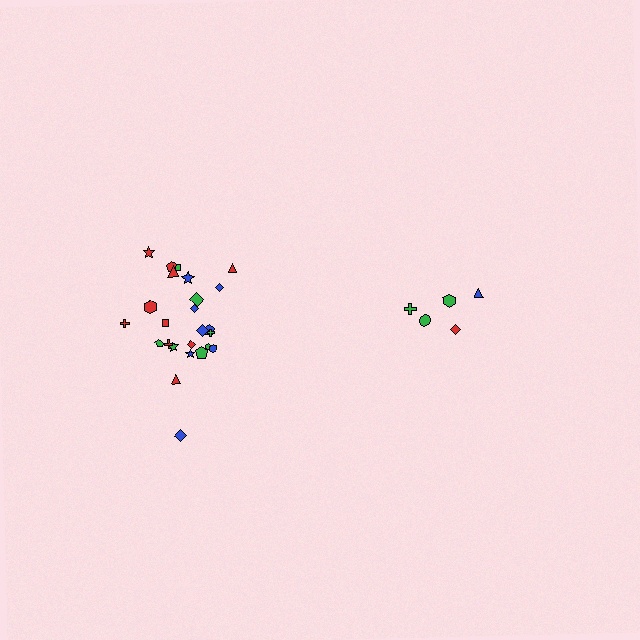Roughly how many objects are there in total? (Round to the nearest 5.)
Roughly 30 objects in total.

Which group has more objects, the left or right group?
The left group.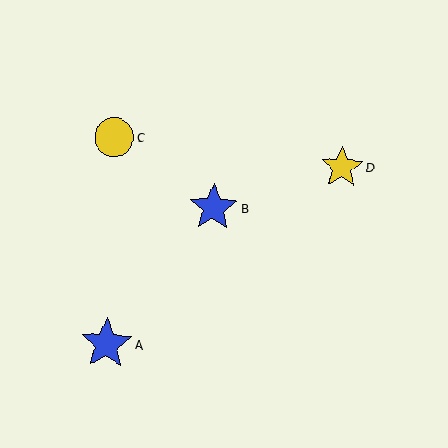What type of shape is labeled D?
Shape D is a yellow star.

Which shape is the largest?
The blue star (labeled A) is the largest.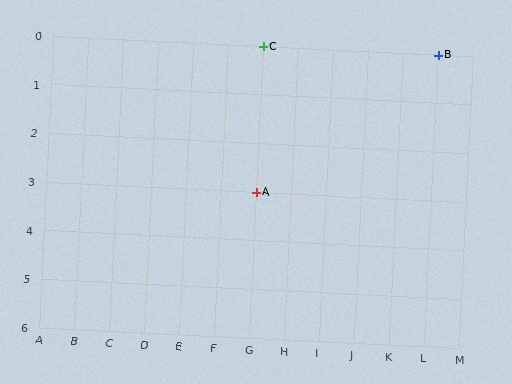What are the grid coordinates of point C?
Point C is at grid coordinates (G, 0).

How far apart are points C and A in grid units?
Points C and A are 3 rows apart.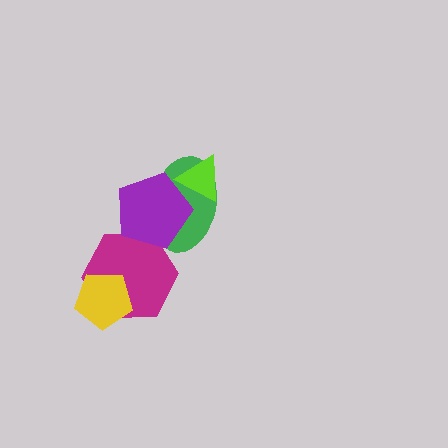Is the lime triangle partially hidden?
Yes, it is partially covered by another shape.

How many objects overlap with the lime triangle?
2 objects overlap with the lime triangle.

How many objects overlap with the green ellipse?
2 objects overlap with the green ellipse.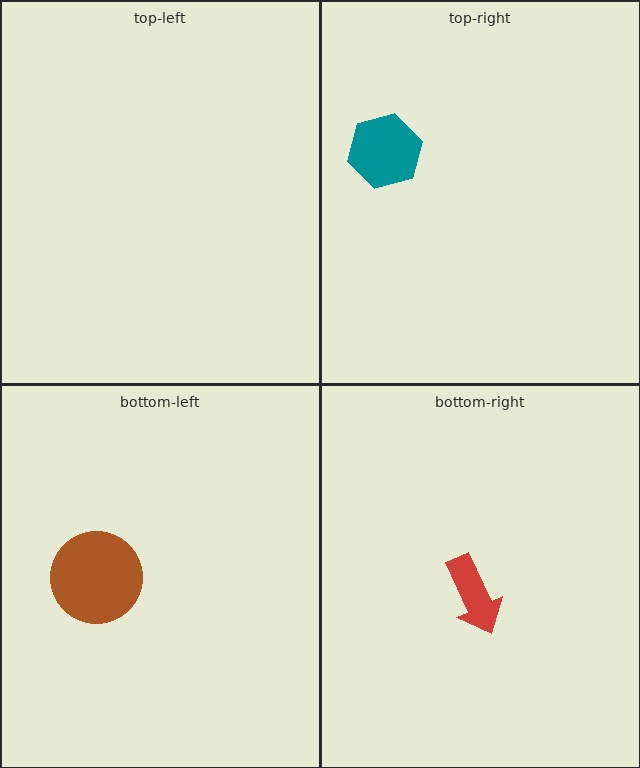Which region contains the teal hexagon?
The top-right region.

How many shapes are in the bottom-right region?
1.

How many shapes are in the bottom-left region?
1.